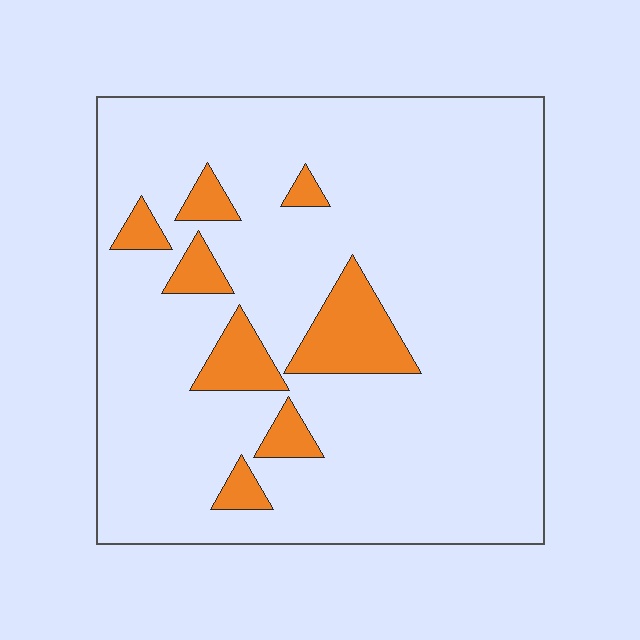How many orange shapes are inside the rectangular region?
8.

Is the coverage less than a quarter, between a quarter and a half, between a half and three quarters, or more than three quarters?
Less than a quarter.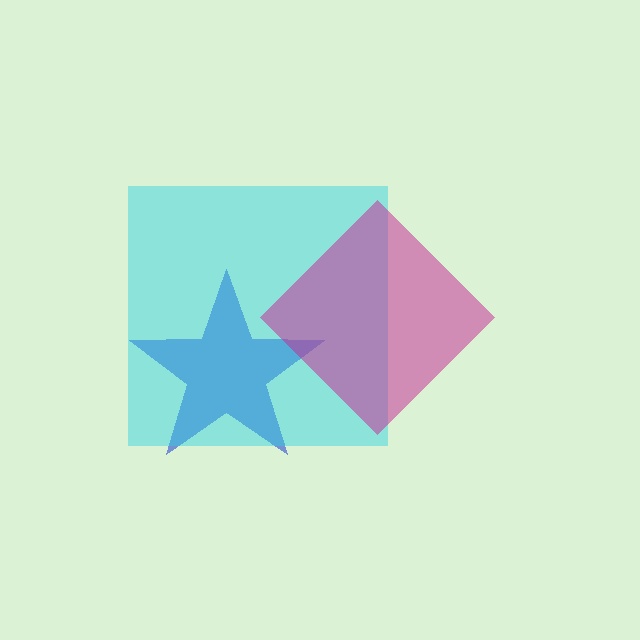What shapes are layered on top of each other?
The layered shapes are: a blue star, a cyan square, a magenta diamond.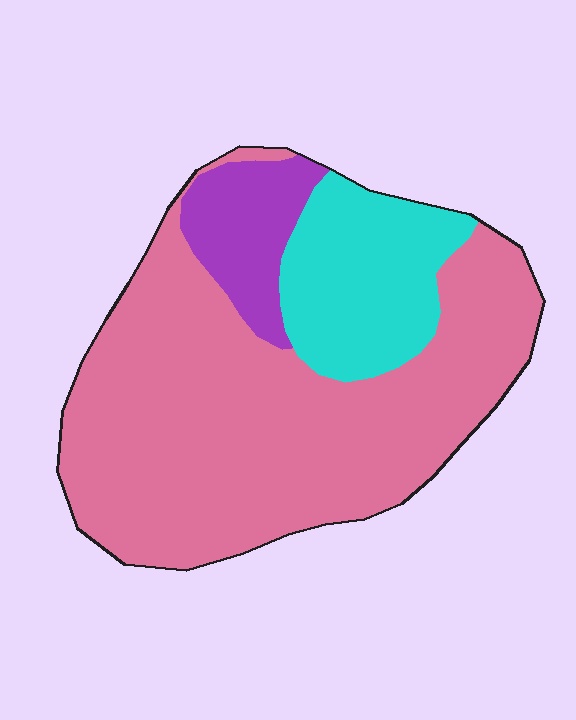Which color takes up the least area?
Purple, at roughly 10%.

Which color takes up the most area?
Pink, at roughly 70%.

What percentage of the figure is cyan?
Cyan covers about 20% of the figure.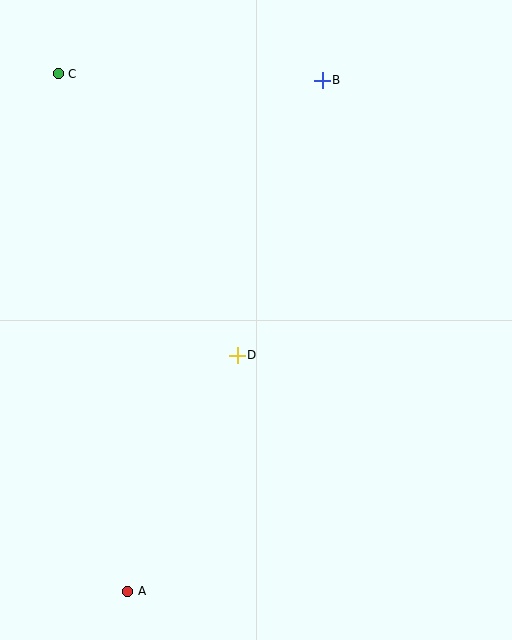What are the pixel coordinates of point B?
Point B is at (322, 80).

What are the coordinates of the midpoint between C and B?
The midpoint between C and B is at (190, 77).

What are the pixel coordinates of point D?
Point D is at (237, 355).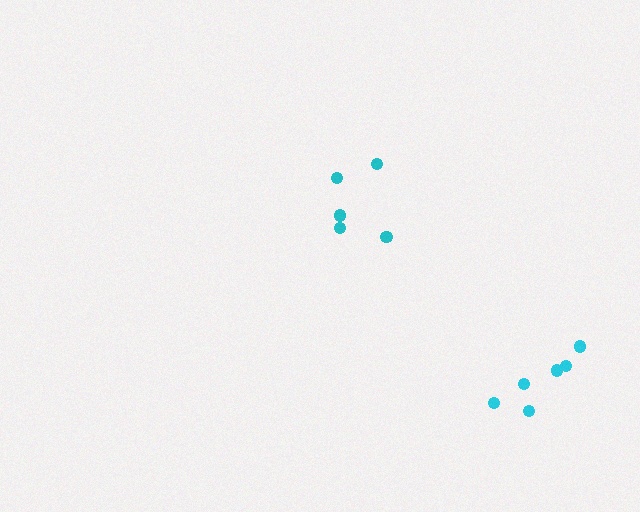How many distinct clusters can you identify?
There are 2 distinct clusters.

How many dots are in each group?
Group 1: 5 dots, Group 2: 6 dots (11 total).